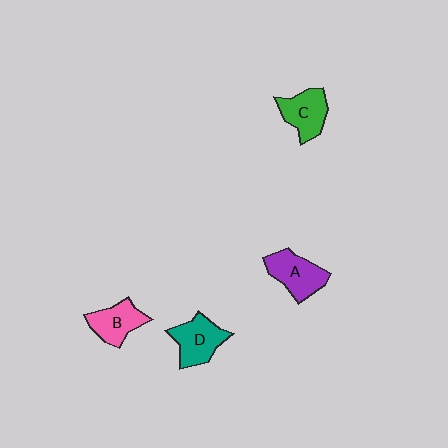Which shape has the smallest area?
Shape B (pink).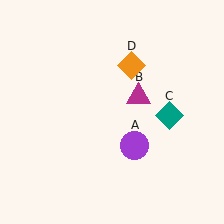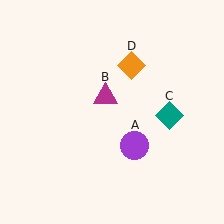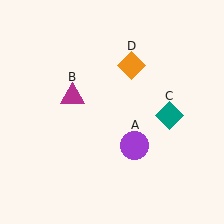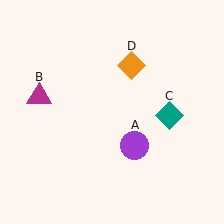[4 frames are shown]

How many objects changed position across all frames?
1 object changed position: magenta triangle (object B).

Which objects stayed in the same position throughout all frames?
Purple circle (object A) and teal diamond (object C) and orange diamond (object D) remained stationary.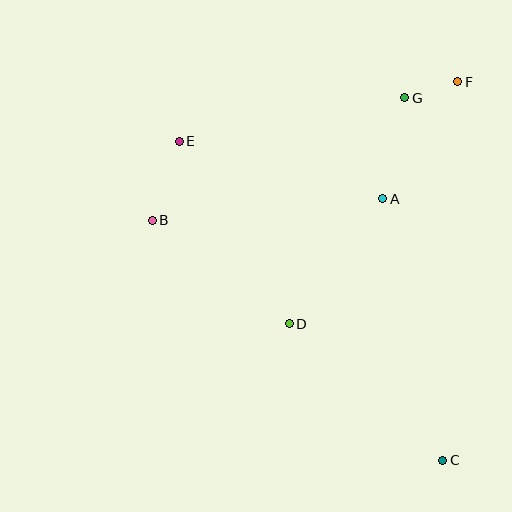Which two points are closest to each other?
Points F and G are closest to each other.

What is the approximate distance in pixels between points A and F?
The distance between A and F is approximately 139 pixels.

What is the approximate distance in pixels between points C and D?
The distance between C and D is approximately 205 pixels.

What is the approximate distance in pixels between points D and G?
The distance between D and G is approximately 254 pixels.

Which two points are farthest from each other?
Points C and E are farthest from each other.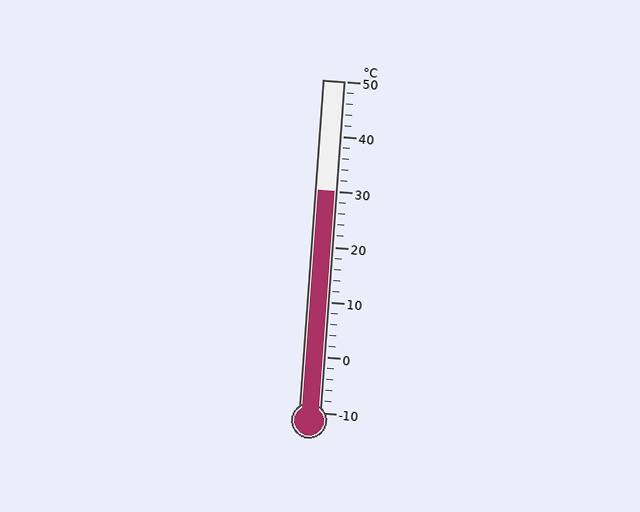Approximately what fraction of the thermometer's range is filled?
The thermometer is filled to approximately 65% of its range.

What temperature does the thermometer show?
The thermometer shows approximately 30°C.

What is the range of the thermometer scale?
The thermometer scale ranges from -10°C to 50°C.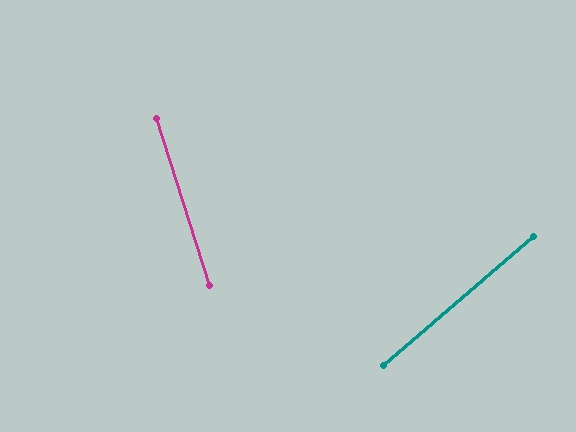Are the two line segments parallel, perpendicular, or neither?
Neither parallel nor perpendicular — they differ by about 67°.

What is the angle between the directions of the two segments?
Approximately 67 degrees.